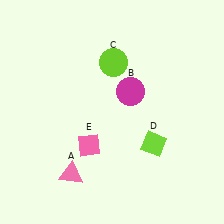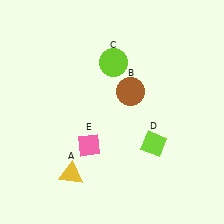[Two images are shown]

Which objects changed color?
A changed from pink to yellow. B changed from magenta to brown.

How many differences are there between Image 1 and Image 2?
There are 2 differences between the two images.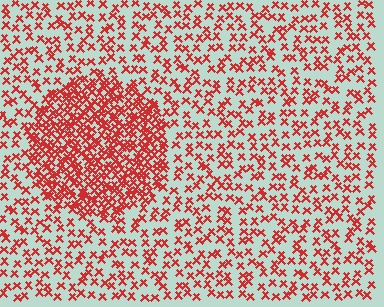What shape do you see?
I see a circle.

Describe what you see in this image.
The image contains small red elements arranged at two different densities. A circle-shaped region is visible where the elements are more densely packed than the surrounding area.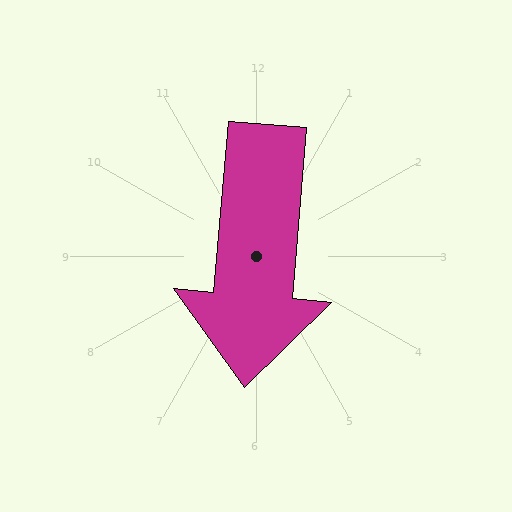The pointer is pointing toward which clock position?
Roughly 6 o'clock.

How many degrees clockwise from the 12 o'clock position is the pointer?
Approximately 185 degrees.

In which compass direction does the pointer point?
South.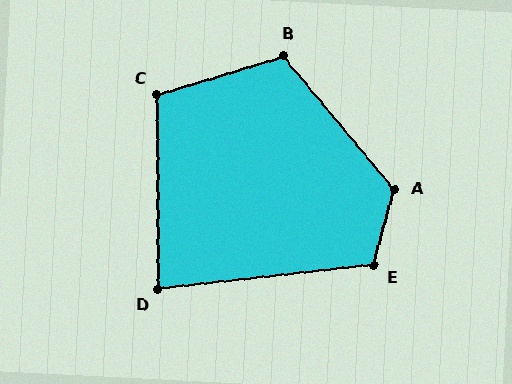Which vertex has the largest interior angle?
A, at approximately 125 degrees.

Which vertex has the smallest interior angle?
D, at approximately 84 degrees.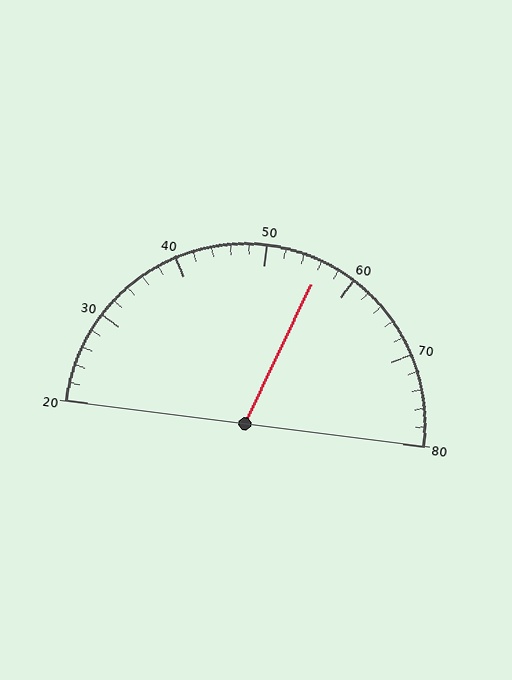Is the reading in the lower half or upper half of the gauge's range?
The reading is in the upper half of the range (20 to 80).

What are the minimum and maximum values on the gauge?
The gauge ranges from 20 to 80.